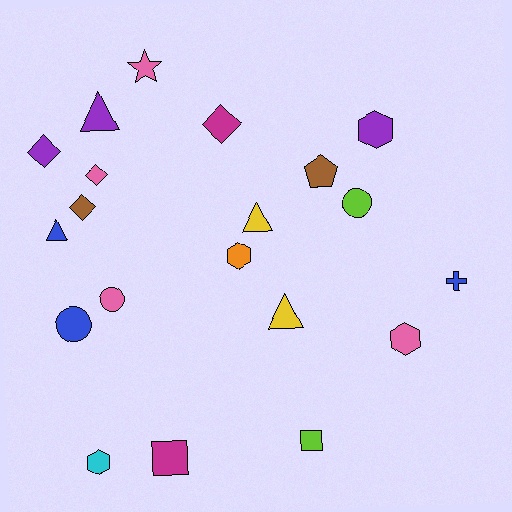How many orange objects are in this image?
There is 1 orange object.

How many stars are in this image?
There is 1 star.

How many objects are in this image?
There are 20 objects.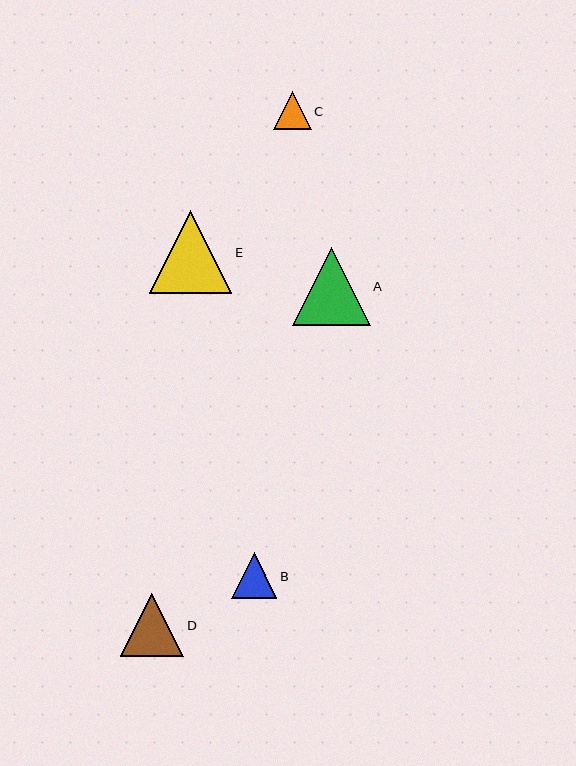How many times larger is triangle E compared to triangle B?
Triangle E is approximately 1.8 times the size of triangle B.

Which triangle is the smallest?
Triangle C is the smallest with a size of approximately 38 pixels.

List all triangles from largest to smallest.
From largest to smallest: E, A, D, B, C.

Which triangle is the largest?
Triangle E is the largest with a size of approximately 83 pixels.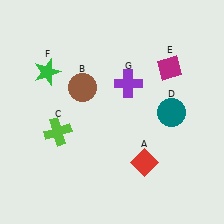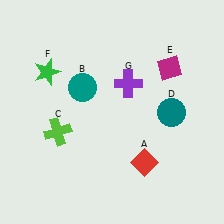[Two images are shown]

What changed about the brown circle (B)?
In Image 1, B is brown. In Image 2, it changed to teal.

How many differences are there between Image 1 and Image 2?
There is 1 difference between the two images.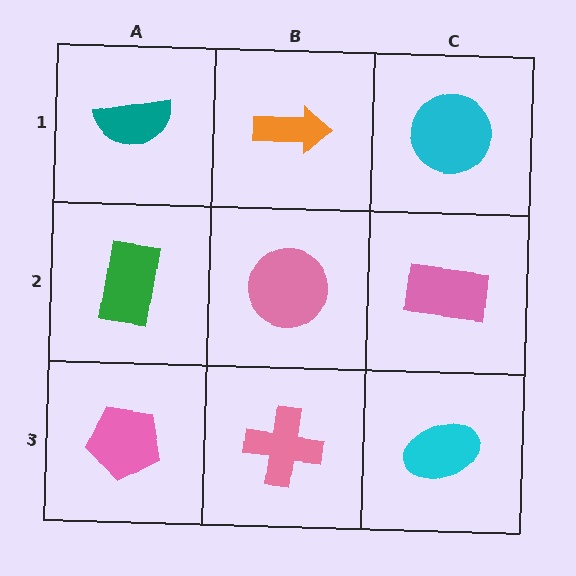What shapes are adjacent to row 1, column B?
A pink circle (row 2, column B), a teal semicircle (row 1, column A), a cyan circle (row 1, column C).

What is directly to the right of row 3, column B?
A cyan ellipse.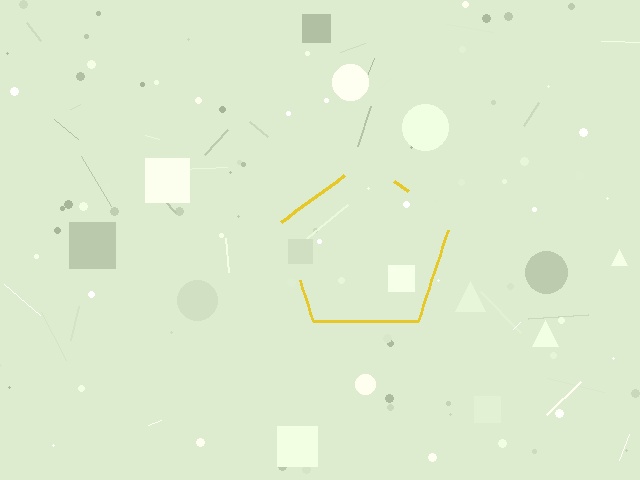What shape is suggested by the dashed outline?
The dashed outline suggests a pentagon.